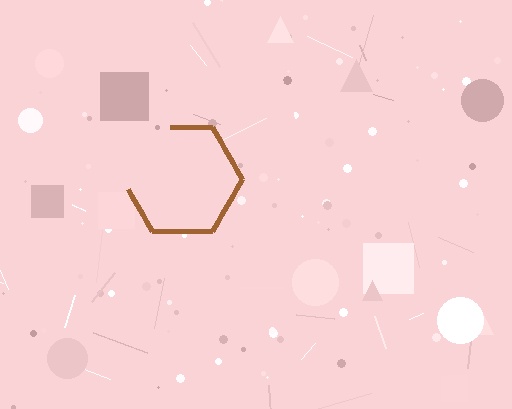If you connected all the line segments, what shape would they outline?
They would outline a hexagon.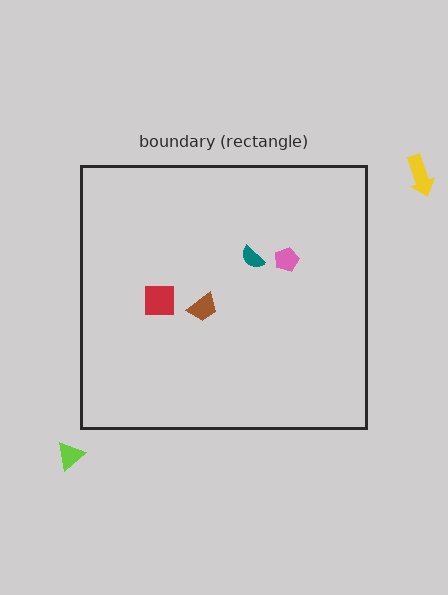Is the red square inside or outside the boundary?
Inside.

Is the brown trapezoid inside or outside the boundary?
Inside.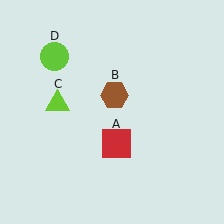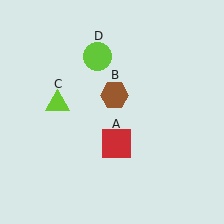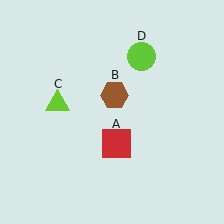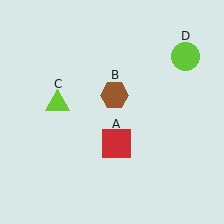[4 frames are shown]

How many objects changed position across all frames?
1 object changed position: lime circle (object D).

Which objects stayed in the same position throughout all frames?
Red square (object A) and brown hexagon (object B) and lime triangle (object C) remained stationary.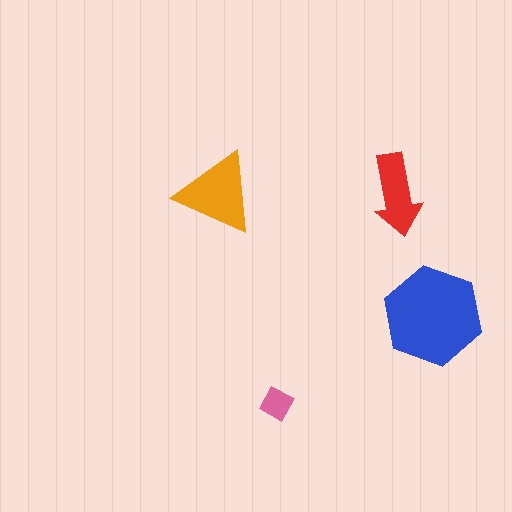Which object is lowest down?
The pink diamond is bottommost.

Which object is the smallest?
The pink diamond.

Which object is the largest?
The blue hexagon.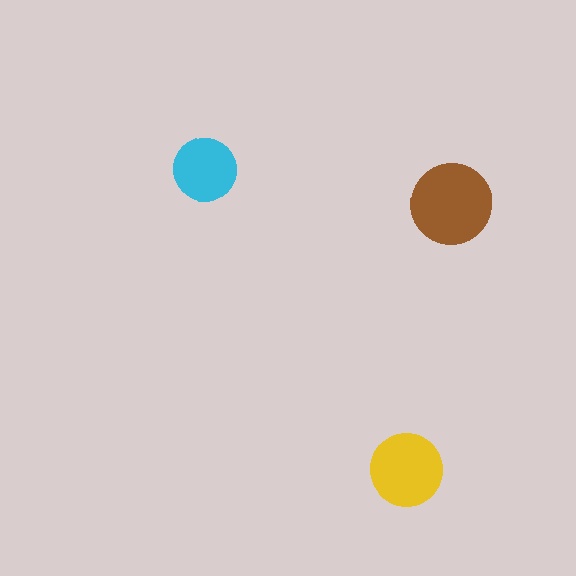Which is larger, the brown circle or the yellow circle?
The brown one.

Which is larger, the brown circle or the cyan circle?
The brown one.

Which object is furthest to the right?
The brown circle is rightmost.